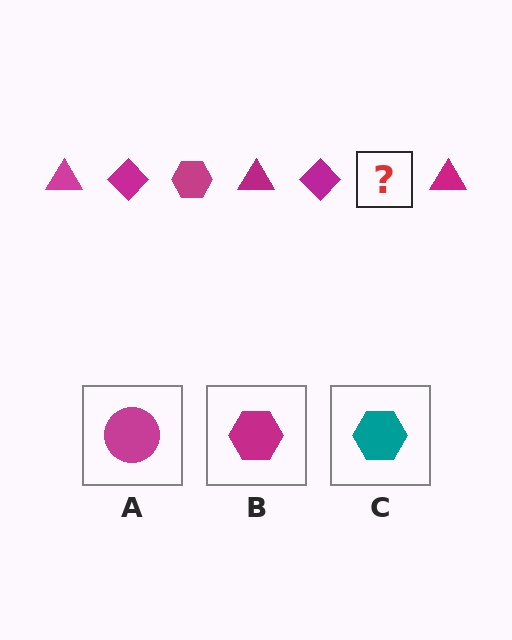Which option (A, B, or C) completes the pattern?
B.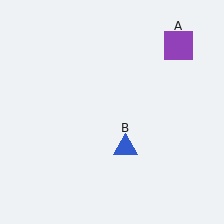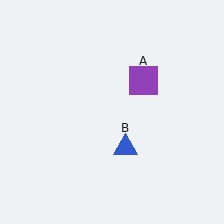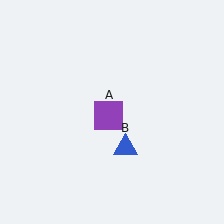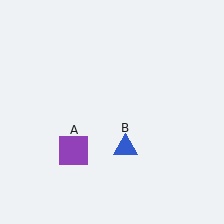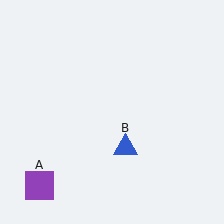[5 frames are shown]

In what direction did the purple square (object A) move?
The purple square (object A) moved down and to the left.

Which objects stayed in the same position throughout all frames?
Blue triangle (object B) remained stationary.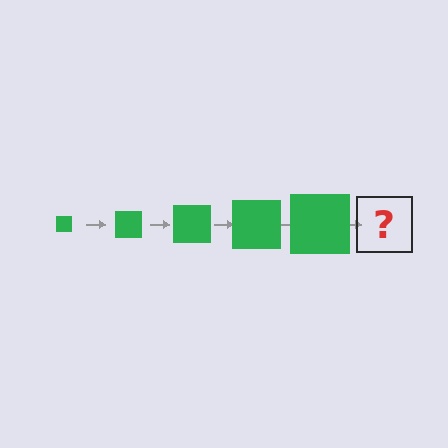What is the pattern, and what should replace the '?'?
The pattern is that the square gets progressively larger each step. The '?' should be a green square, larger than the previous one.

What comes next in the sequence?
The next element should be a green square, larger than the previous one.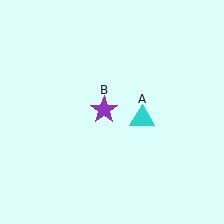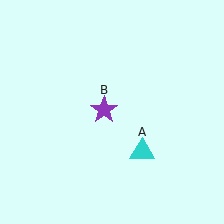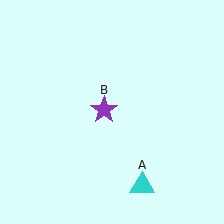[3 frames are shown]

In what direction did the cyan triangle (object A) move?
The cyan triangle (object A) moved down.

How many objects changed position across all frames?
1 object changed position: cyan triangle (object A).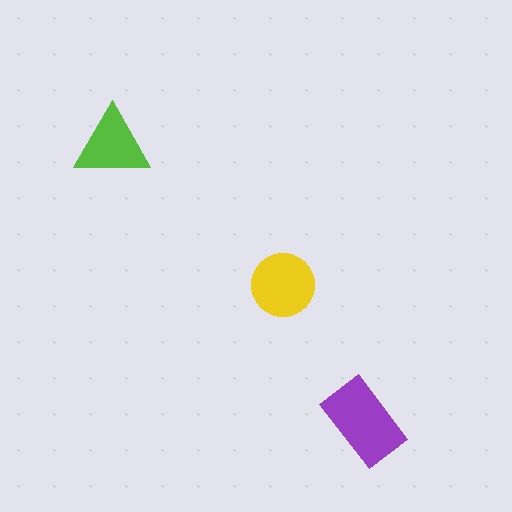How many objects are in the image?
There are 3 objects in the image.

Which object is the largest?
The purple rectangle.